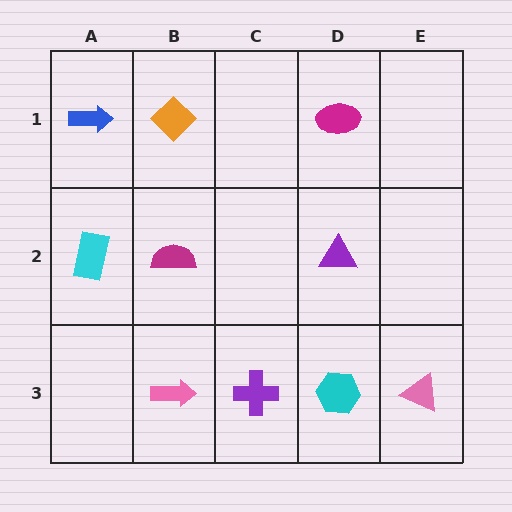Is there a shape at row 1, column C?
No, that cell is empty.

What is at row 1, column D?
A magenta ellipse.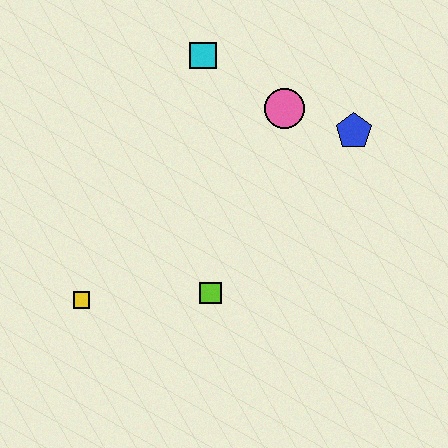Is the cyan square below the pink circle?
No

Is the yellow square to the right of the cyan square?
No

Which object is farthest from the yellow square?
The blue pentagon is farthest from the yellow square.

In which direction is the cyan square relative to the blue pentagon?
The cyan square is to the left of the blue pentagon.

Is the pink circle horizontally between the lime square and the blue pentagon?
Yes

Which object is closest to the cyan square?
The pink circle is closest to the cyan square.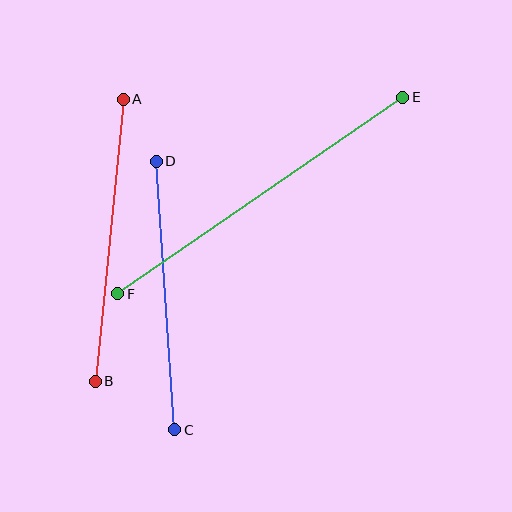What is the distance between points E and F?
The distance is approximately 346 pixels.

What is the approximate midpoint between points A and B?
The midpoint is at approximately (109, 240) pixels.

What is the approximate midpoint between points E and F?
The midpoint is at approximately (260, 196) pixels.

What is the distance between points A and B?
The distance is approximately 283 pixels.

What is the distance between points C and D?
The distance is approximately 269 pixels.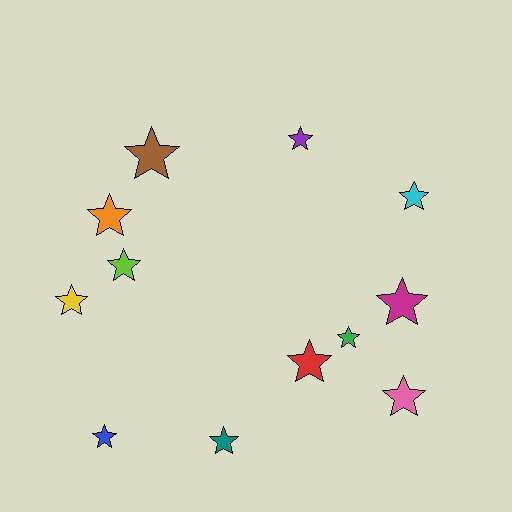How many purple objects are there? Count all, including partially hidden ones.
There is 1 purple object.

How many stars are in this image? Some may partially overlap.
There are 12 stars.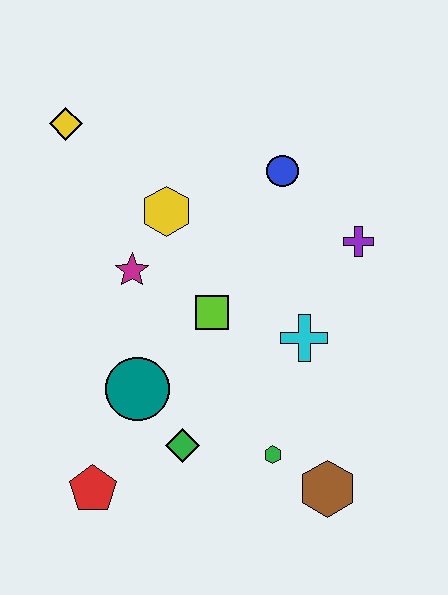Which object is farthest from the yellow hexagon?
The brown hexagon is farthest from the yellow hexagon.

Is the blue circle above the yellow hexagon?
Yes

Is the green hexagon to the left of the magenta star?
No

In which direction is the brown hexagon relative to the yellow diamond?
The brown hexagon is below the yellow diamond.